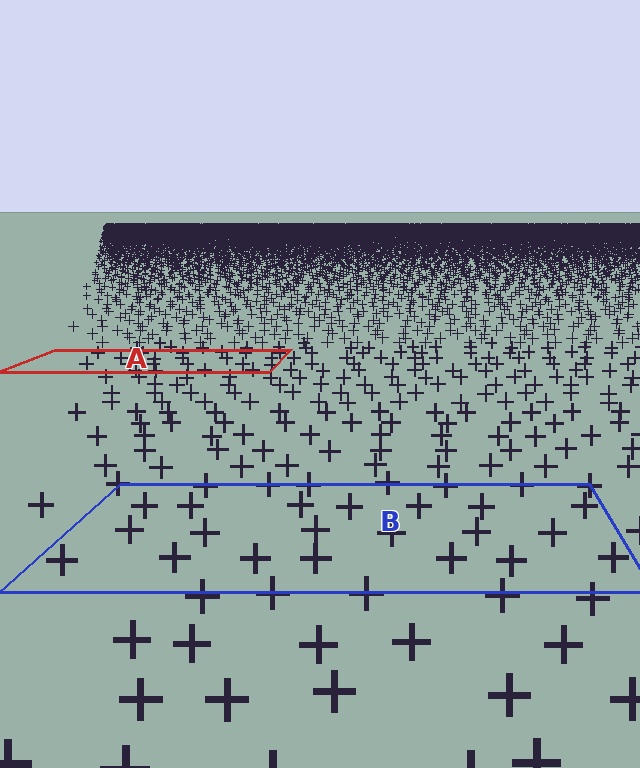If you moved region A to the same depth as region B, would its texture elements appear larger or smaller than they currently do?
They would appear larger. At a closer depth, the same texture elements are projected at a bigger on-screen size.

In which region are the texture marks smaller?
The texture marks are smaller in region A, because it is farther away.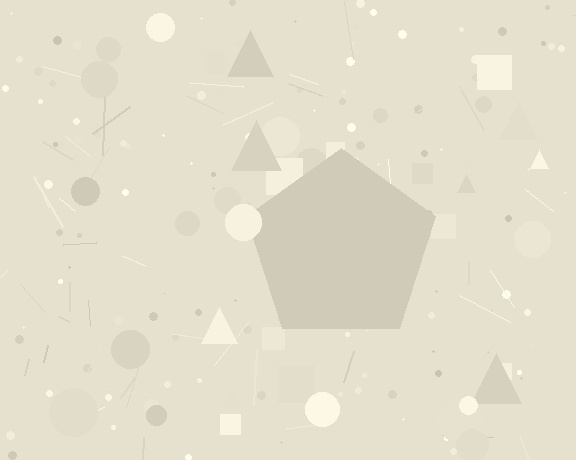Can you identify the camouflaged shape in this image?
The camouflaged shape is a pentagon.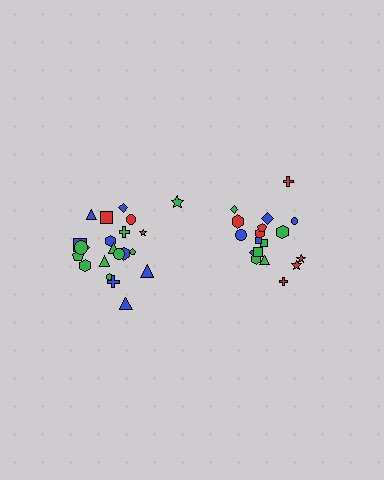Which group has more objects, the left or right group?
The left group.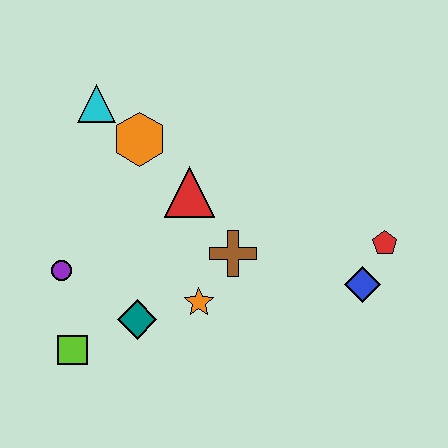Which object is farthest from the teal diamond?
The red pentagon is farthest from the teal diamond.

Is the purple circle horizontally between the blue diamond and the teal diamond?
No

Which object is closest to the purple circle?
The lime square is closest to the purple circle.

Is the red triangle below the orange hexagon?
Yes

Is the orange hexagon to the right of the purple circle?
Yes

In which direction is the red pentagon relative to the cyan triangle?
The red pentagon is to the right of the cyan triangle.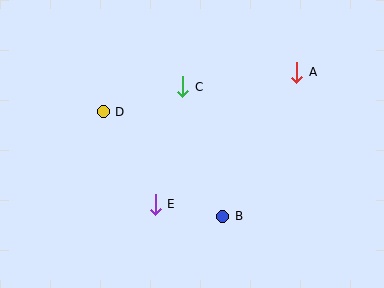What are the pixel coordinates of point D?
Point D is at (103, 112).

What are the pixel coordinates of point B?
Point B is at (223, 216).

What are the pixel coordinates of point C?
Point C is at (183, 87).